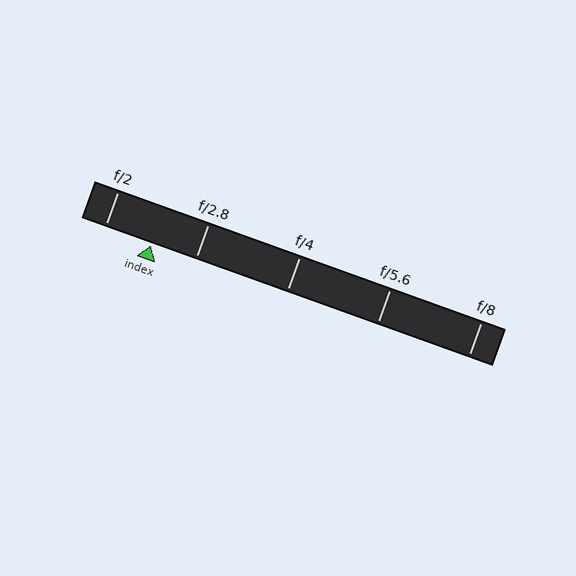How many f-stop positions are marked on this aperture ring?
There are 5 f-stop positions marked.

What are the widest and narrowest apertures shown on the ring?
The widest aperture shown is f/2 and the narrowest is f/8.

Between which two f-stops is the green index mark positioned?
The index mark is between f/2 and f/2.8.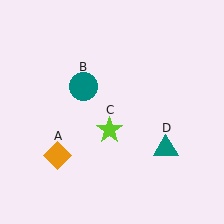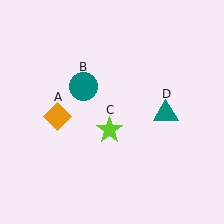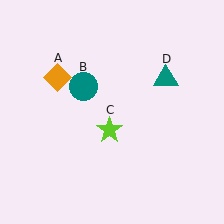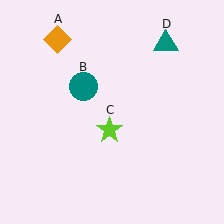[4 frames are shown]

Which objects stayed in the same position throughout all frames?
Teal circle (object B) and lime star (object C) remained stationary.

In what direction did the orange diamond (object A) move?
The orange diamond (object A) moved up.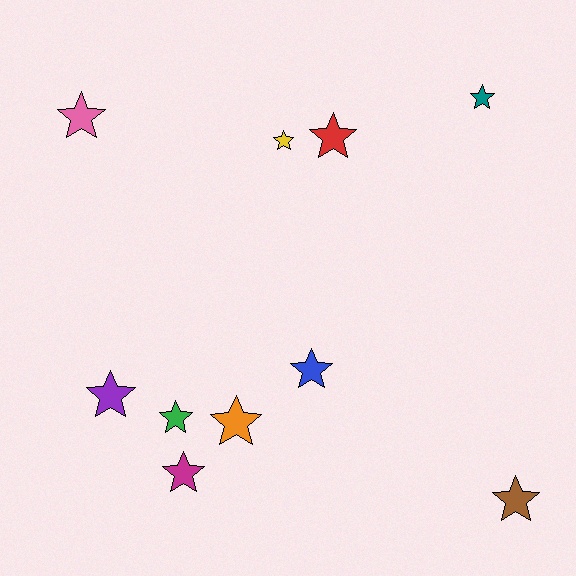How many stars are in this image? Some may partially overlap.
There are 10 stars.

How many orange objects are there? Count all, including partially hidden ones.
There is 1 orange object.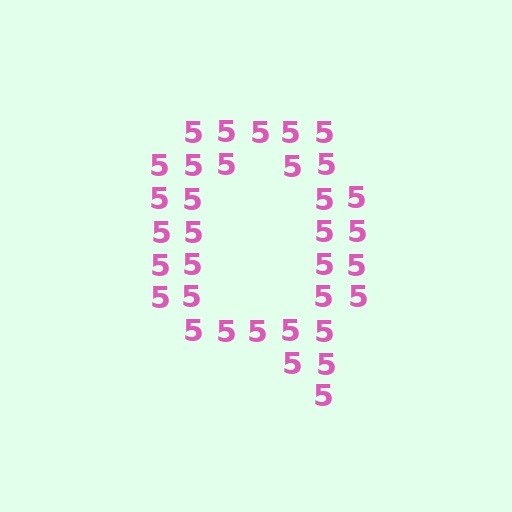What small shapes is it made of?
It is made of small digit 5's.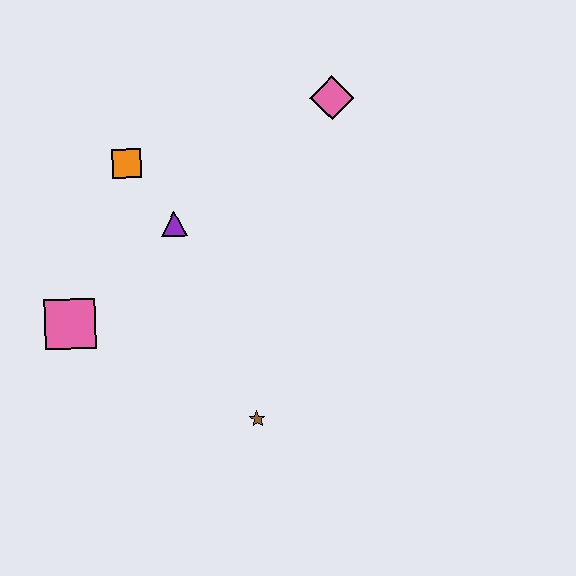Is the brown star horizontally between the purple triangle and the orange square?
No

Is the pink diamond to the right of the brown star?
Yes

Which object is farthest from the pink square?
The pink diamond is farthest from the pink square.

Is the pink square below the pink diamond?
Yes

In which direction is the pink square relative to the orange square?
The pink square is below the orange square.